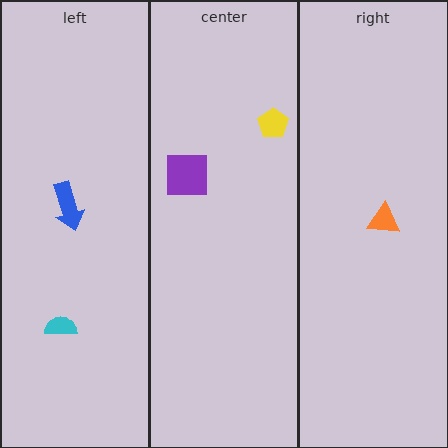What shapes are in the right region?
The orange triangle.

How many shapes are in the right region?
1.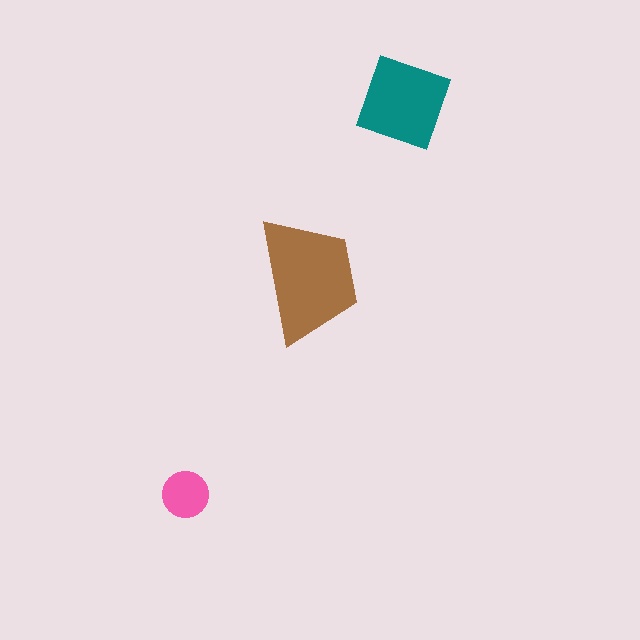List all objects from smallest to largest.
The pink circle, the teal diamond, the brown trapezoid.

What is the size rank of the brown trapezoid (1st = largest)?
1st.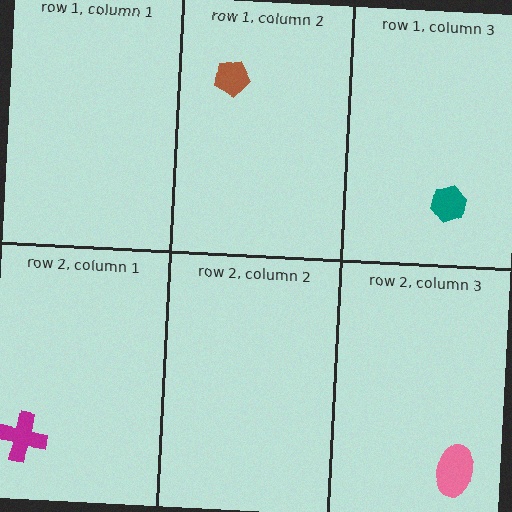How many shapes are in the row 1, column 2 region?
1.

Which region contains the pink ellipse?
The row 2, column 3 region.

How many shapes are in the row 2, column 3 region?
1.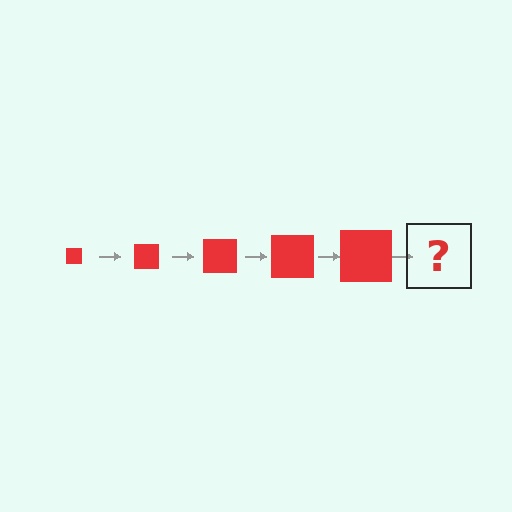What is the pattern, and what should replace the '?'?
The pattern is that the square gets progressively larger each step. The '?' should be a red square, larger than the previous one.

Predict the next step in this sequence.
The next step is a red square, larger than the previous one.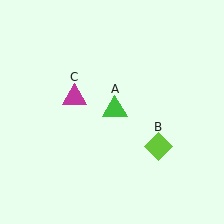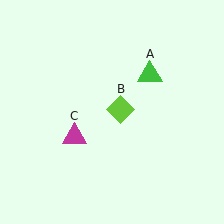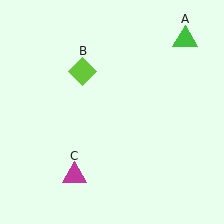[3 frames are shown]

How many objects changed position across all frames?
3 objects changed position: green triangle (object A), lime diamond (object B), magenta triangle (object C).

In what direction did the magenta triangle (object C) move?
The magenta triangle (object C) moved down.